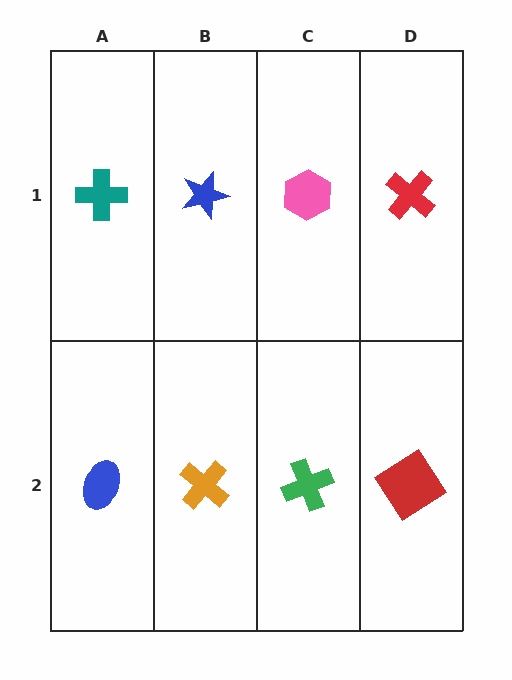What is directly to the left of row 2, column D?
A green cross.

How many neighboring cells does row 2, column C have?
3.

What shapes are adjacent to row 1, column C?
A green cross (row 2, column C), a blue star (row 1, column B), a red cross (row 1, column D).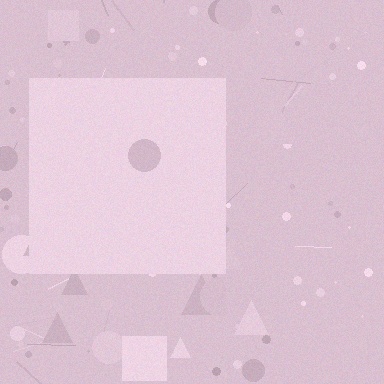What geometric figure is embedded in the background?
A square is embedded in the background.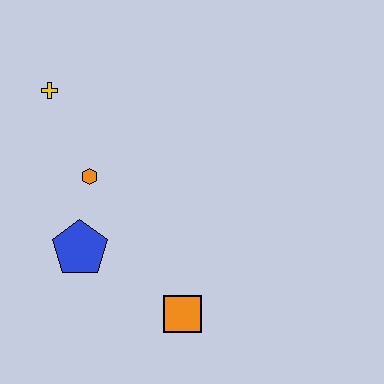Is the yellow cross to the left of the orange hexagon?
Yes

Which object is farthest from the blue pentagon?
The yellow cross is farthest from the blue pentagon.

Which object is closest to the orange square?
The blue pentagon is closest to the orange square.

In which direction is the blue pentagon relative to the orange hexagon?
The blue pentagon is below the orange hexagon.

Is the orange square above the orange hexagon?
No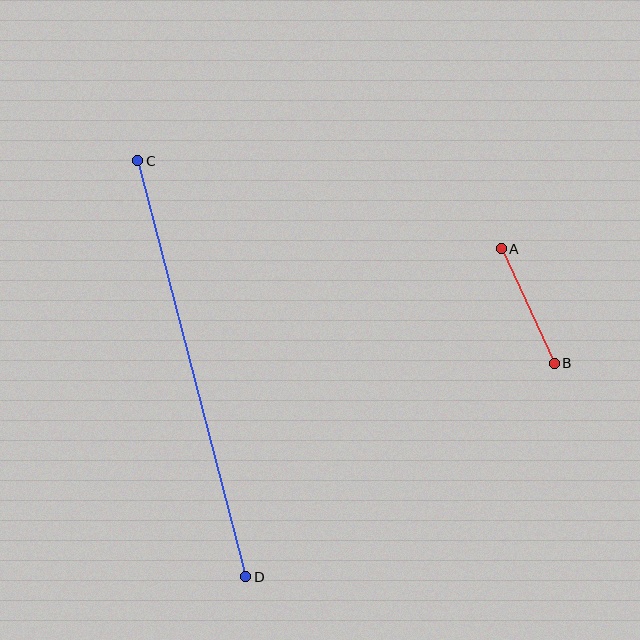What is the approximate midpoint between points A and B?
The midpoint is at approximately (528, 306) pixels.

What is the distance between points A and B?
The distance is approximately 126 pixels.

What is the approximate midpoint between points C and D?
The midpoint is at approximately (192, 369) pixels.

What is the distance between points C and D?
The distance is approximately 430 pixels.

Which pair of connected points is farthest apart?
Points C and D are farthest apart.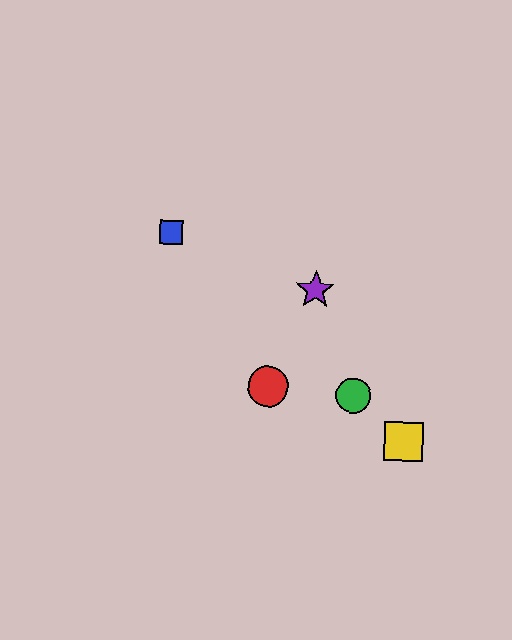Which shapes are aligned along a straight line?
The blue square, the green circle, the yellow square are aligned along a straight line.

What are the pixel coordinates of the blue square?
The blue square is at (171, 232).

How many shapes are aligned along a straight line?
3 shapes (the blue square, the green circle, the yellow square) are aligned along a straight line.